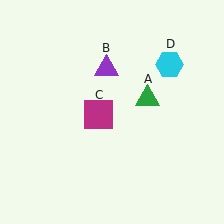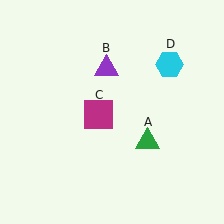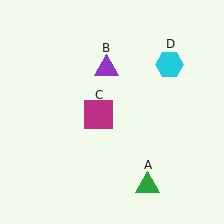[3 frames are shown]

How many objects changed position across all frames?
1 object changed position: green triangle (object A).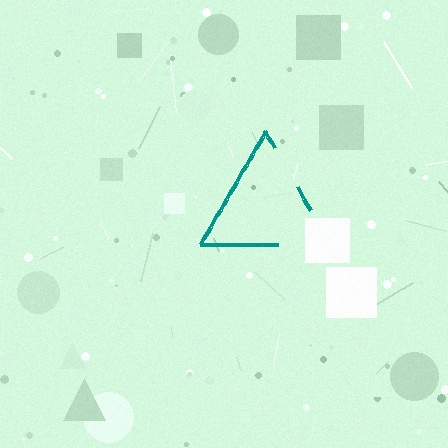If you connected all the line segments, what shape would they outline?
They would outline a triangle.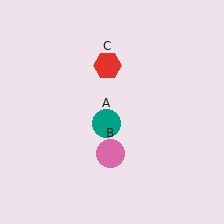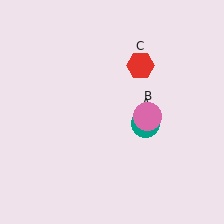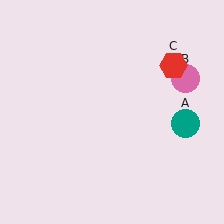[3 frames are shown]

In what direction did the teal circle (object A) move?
The teal circle (object A) moved right.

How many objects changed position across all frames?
3 objects changed position: teal circle (object A), pink circle (object B), red hexagon (object C).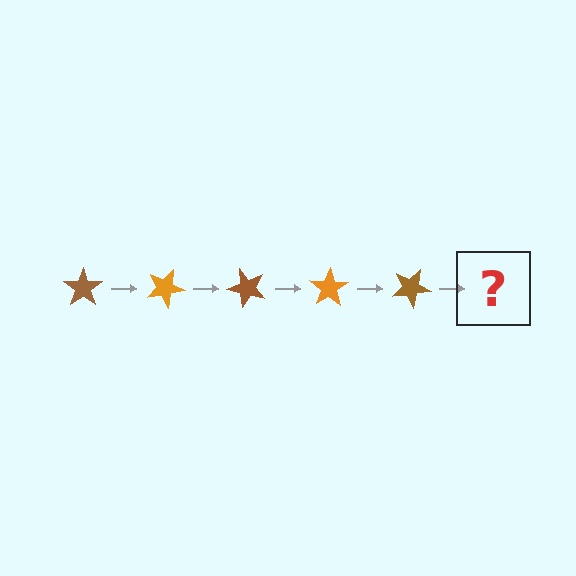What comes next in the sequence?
The next element should be an orange star, rotated 125 degrees from the start.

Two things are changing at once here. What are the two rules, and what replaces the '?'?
The two rules are that it rotates 25 degrees each step and the color cycles through brown and orange. The '?' should be an orange star, rotated 125 degrees from the start.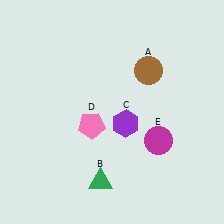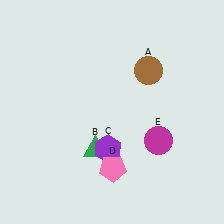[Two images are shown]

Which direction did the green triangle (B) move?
The green triangle (B) moved up.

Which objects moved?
The objects that moved are: the green triangle (B), the purple hexagon (C), the pink pentagon (D).